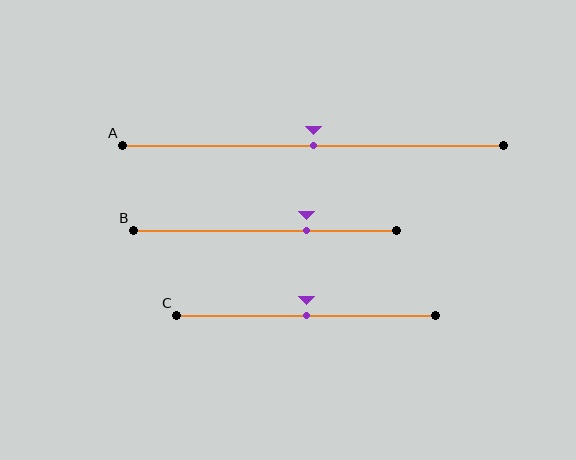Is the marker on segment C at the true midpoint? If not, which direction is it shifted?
Yes, the marker on segment C is at the true midpoint.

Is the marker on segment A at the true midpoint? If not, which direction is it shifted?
Yes, the marker on segment A is at the true midpoint.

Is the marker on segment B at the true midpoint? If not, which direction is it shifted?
No, the marker on segment B is shifted to the right by about 16% of the segment length.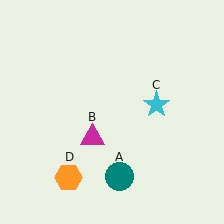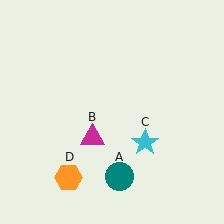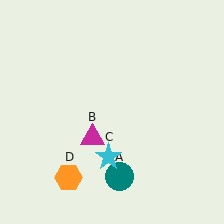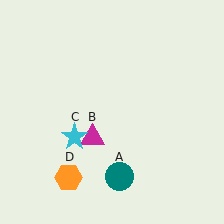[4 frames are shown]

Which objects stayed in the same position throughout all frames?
Teal circle (object A) and magenta triangle (object B) and orange hexagon (object D) remained stationary.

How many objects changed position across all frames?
1 object changed position: cyan star (object C).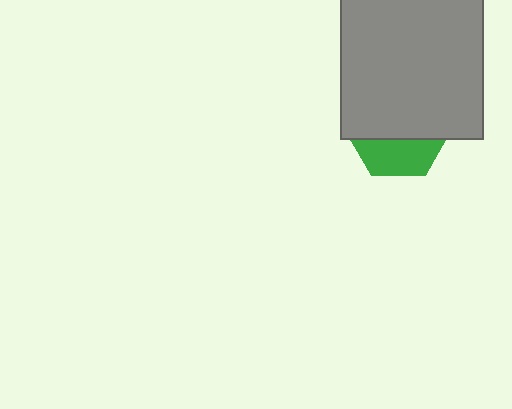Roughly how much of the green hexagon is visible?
A small part of it is visible (roughly 36%).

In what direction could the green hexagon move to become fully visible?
The green hexagon could move down. That would shift it out from behind the gray square entirely.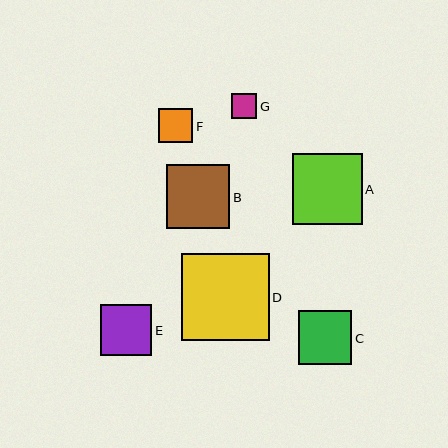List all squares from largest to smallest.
From largest to smallest: D, A, B, C, E, F, G.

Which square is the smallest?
Square G is the smallest with a size of approximately 25 pixels.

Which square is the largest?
Square D is the largest with a size of approximately 87 pixels.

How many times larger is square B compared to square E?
Square B is approximately 1.2 times the size of square E.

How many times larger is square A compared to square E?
Square A is approximately 1.4 times the size of square E.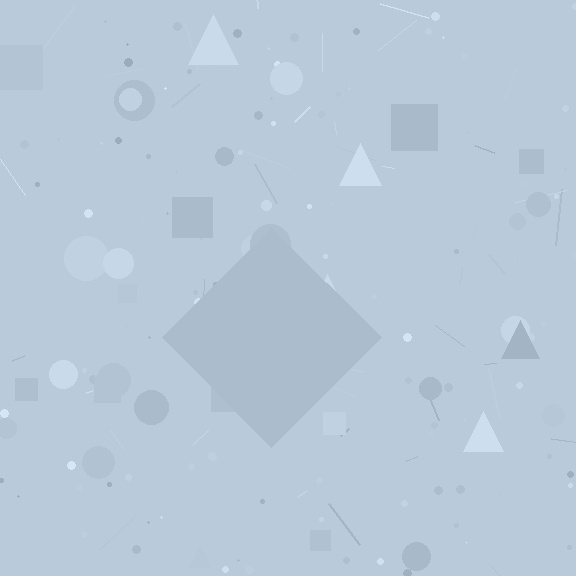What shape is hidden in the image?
A diamond is hidden in the image.